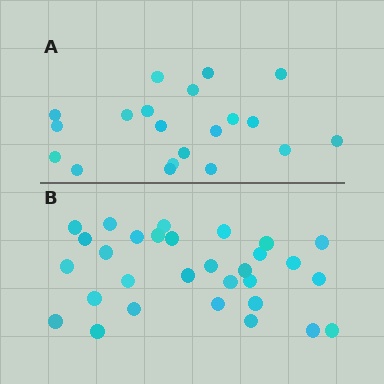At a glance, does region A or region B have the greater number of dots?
Region B (the bottom region) has more dots.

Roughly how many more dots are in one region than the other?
Region B has roughly 10 or so more dots than region A.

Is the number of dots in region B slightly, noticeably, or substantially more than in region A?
Region B has substantially more. The ratio is roughly 1.5 to 1.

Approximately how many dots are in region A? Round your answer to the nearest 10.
About 20 dots.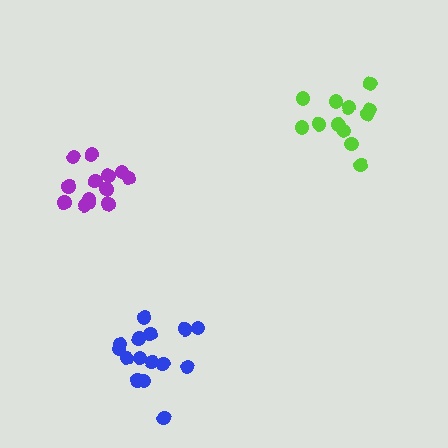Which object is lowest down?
The blue cluster is bottommost.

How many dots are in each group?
Group 1: 15 dots, Group 2: 12 dots, Group 3: 13 dots (40 total).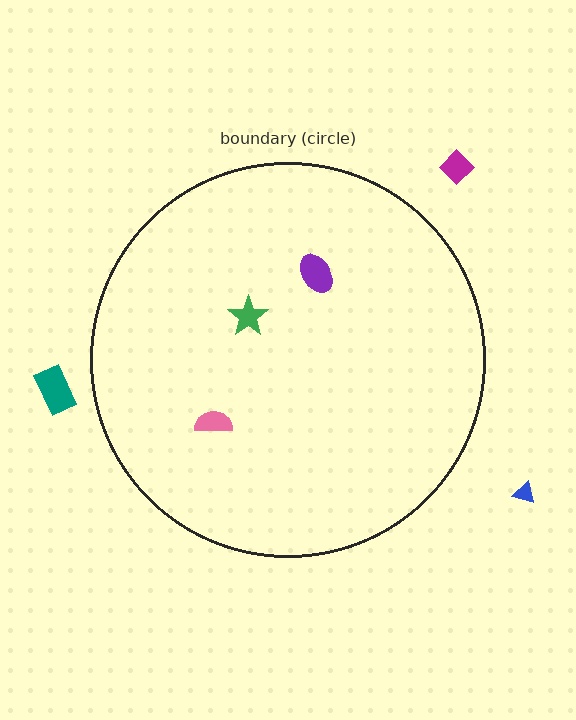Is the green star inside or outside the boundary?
Inside.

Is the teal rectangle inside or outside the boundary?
Outside.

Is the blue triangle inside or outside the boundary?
Outside.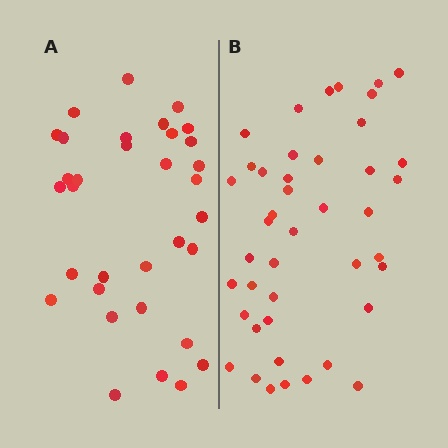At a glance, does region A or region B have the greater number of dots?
Region B (the right region) has more dots.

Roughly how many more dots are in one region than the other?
Region B has roughly 10 or so more dots than region A.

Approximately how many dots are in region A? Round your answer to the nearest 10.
About 30 dots. (The exact count is 33, which rounds to 30.)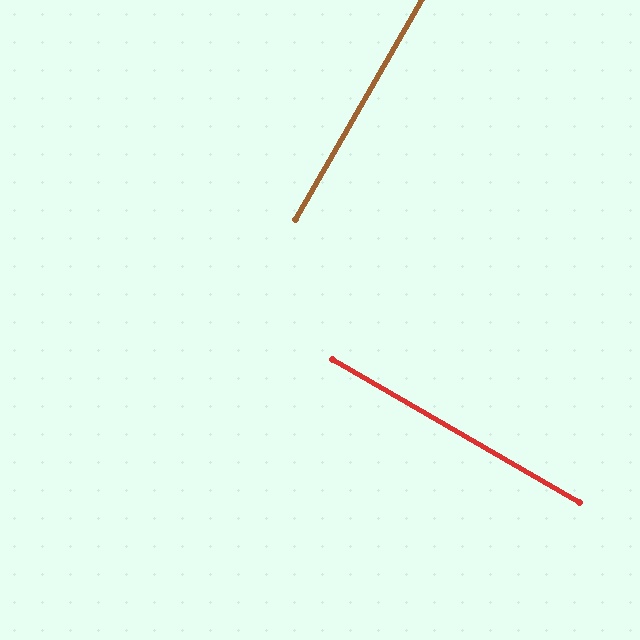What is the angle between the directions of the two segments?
Approximately 90 degrees.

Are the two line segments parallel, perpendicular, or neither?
Perpendicular — they meet at approximately 90°.